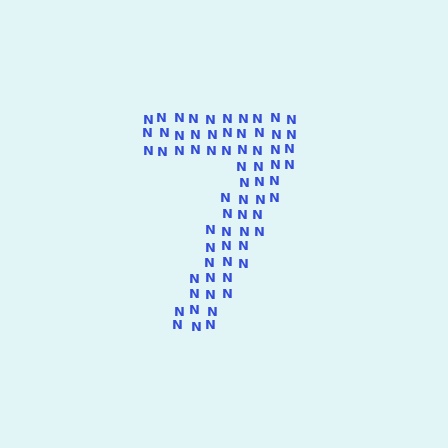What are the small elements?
The small elements are letter N's.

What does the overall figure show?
The overall figure shows the digit 7.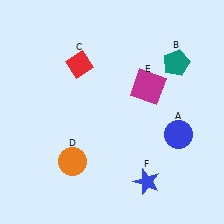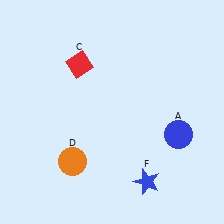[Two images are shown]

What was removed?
The teal pentagon (B), the magenta square (E) were removed in Image 2.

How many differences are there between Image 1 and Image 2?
There are 2 differences between the two images.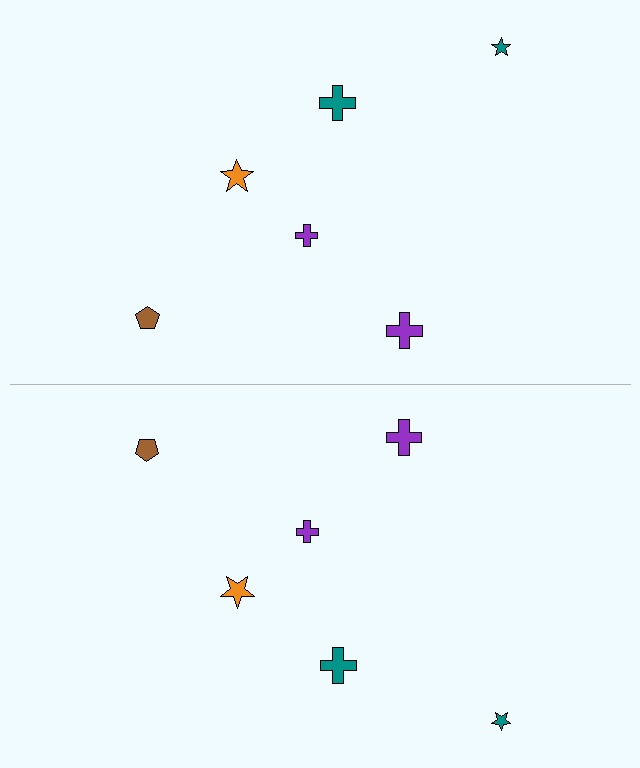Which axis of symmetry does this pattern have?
The pattern has a horizontal axis of symmetry running through the center of the image.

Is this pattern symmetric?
Yes, this pattern has bilateral (reflection) symmetry.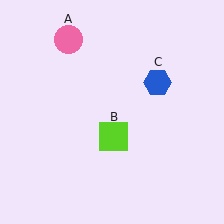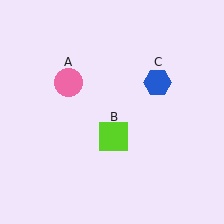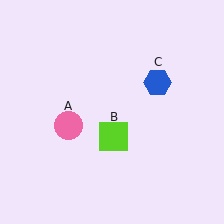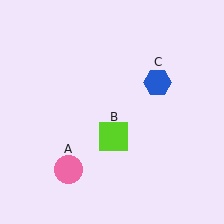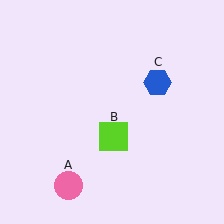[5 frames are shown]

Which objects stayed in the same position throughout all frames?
Lime square (object B) and blue hexagon (object C) remained stationary.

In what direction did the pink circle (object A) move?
The pink circle (object A) moved down.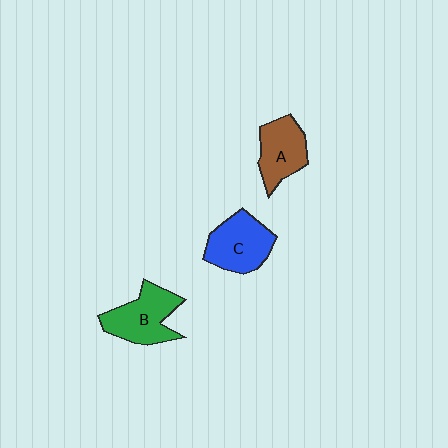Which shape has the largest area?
Shape B (green).